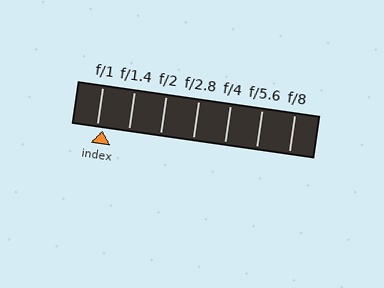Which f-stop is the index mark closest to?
The index mark is closest to f/1.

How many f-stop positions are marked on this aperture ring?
There are 7 f-stop positions marked.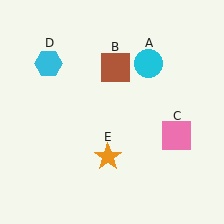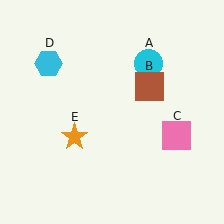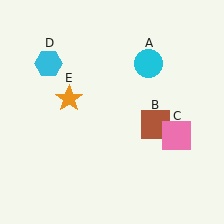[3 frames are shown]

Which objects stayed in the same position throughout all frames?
Cyan circle (object A) and pink square (object C) and cyan hexagon (object D) remained stationary.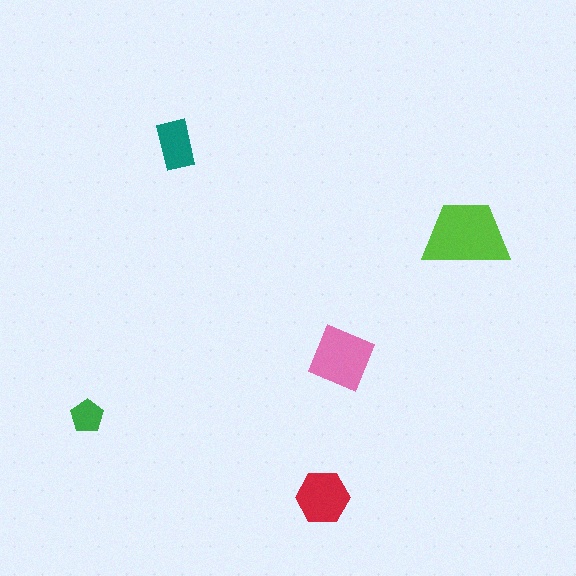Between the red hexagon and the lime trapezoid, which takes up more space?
The lime trapezoid.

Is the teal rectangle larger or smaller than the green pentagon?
Larger.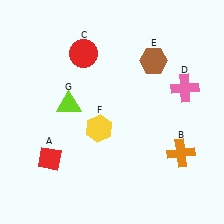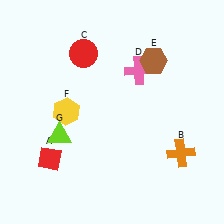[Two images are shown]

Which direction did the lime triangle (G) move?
The lime triangle (G) moved down.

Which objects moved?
The objects that moved are: the pink cross (D), the yellow hexagon (F), the lime triangle (G).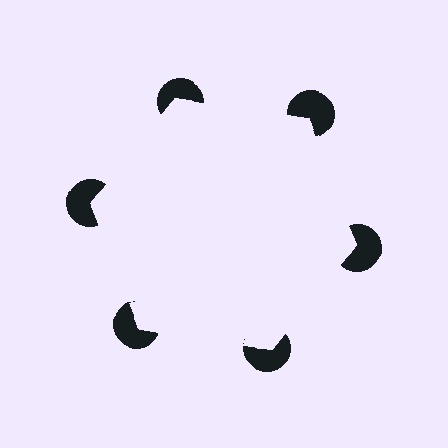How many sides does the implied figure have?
6 sides.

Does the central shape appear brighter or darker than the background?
It typically appears slightly brighter than the background, even though no actual brightness change is drawn.